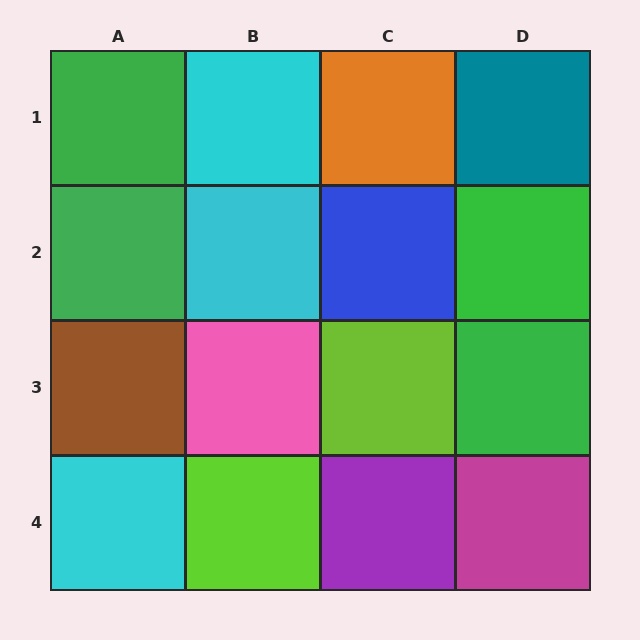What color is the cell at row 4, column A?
Cyan.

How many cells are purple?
1 cell is purple.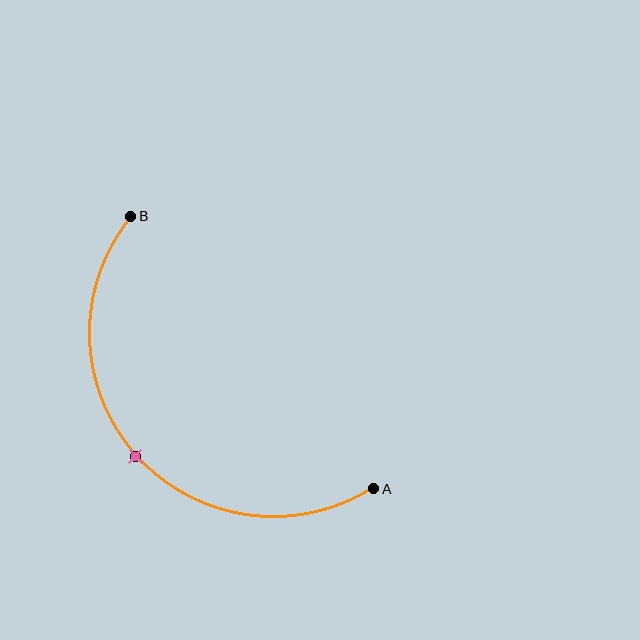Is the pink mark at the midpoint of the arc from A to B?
Yes. The pink mark lies on the arc at equal arc-length from both A and B — it is the arc midpoint.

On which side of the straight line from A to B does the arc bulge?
The arc bulges below and to the left of the straight line connecting A and B.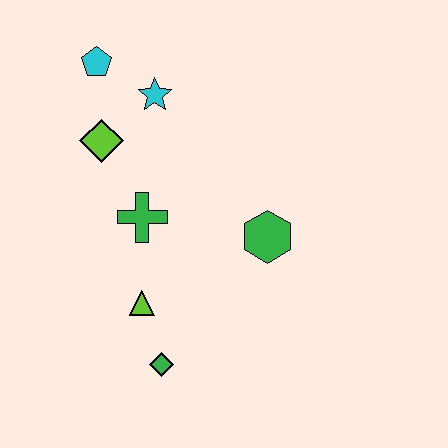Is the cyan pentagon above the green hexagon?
Yes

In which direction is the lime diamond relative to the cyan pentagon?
The lime diamond is below the cyan pentagon.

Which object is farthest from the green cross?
The cyan pentagon is farthest from the green cross.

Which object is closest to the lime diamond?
The cyan star is closest to the lime diamond.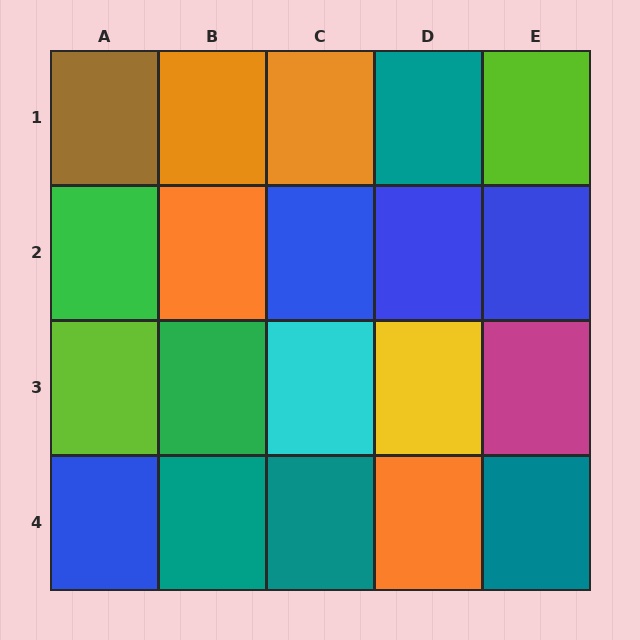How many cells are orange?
4 cells are orange.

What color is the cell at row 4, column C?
Teal.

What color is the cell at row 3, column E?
Magenta.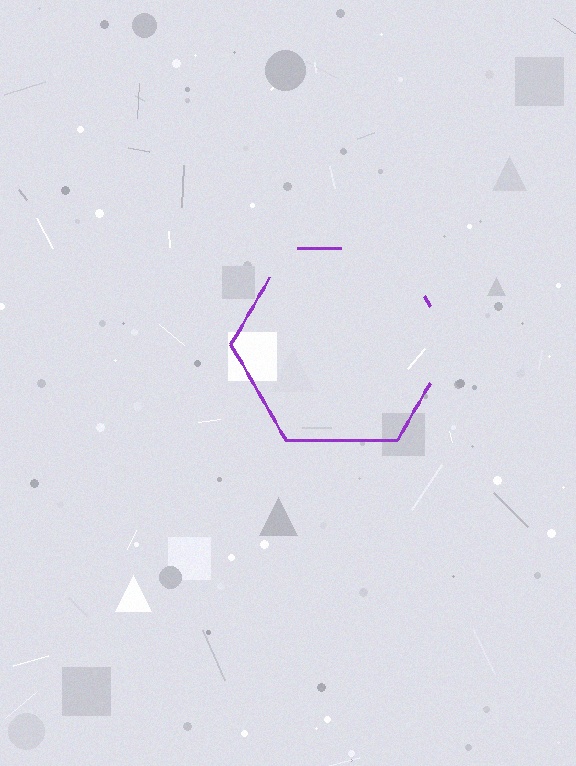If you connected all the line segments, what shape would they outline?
They would outline a hexagon.